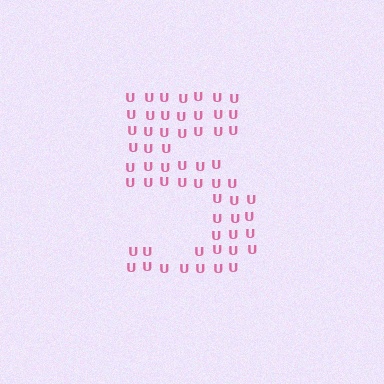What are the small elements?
The small elements are letter U's.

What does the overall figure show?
The overall figure shows the digit 5.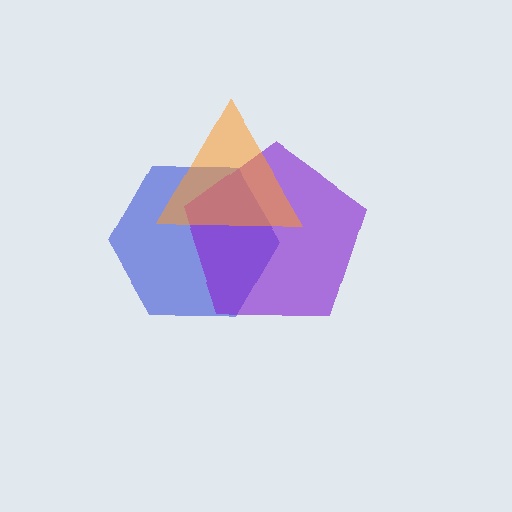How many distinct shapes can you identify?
There are 3 distinct shapes: a blue hexagon, a purple pentagon, an orange triangle.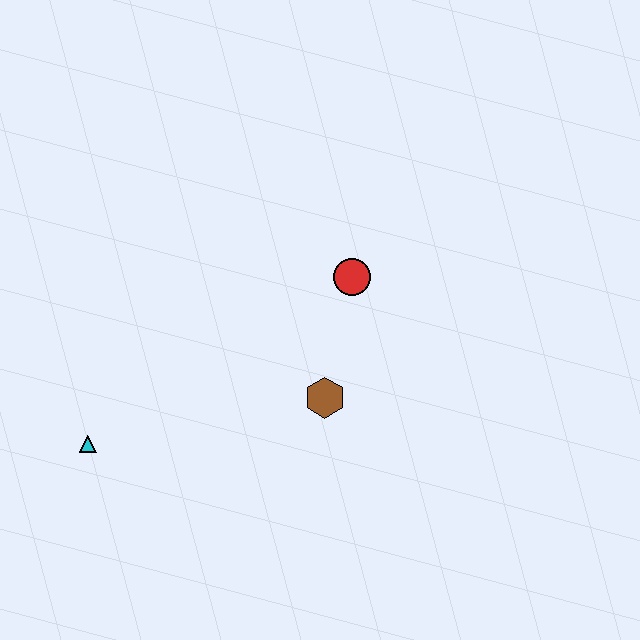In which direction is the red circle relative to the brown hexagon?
The red circle is above the brown hexagon.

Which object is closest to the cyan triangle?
The brown hexagon is closest to the cyan triangle.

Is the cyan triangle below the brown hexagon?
Yes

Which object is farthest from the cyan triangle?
The red circle is farthest from the cyan triangle.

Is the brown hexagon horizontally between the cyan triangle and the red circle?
Yes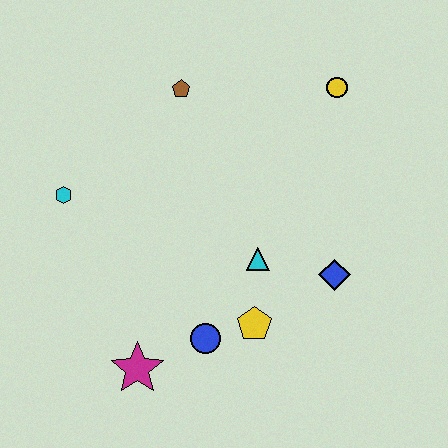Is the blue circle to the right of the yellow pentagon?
No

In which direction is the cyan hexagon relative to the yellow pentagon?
The cyan hexagon is to the left of the yellow pentagon.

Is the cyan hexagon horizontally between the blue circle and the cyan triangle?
No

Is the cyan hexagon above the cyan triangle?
Yes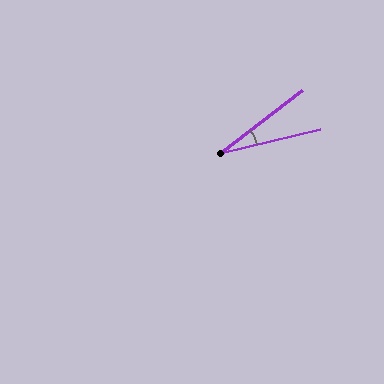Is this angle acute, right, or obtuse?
It is acute.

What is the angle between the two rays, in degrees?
Approximately 24 degrees.